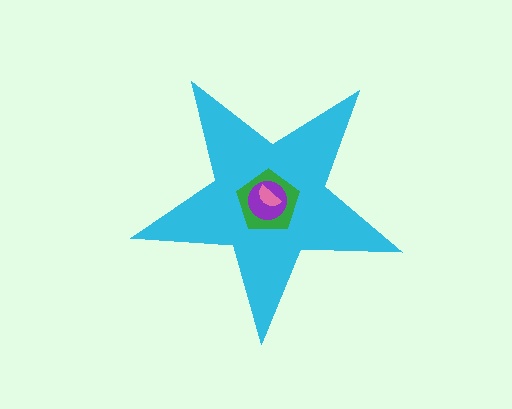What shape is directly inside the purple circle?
The pink semicircle.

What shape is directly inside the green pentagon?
The purple circle.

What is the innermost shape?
The pink semicircle.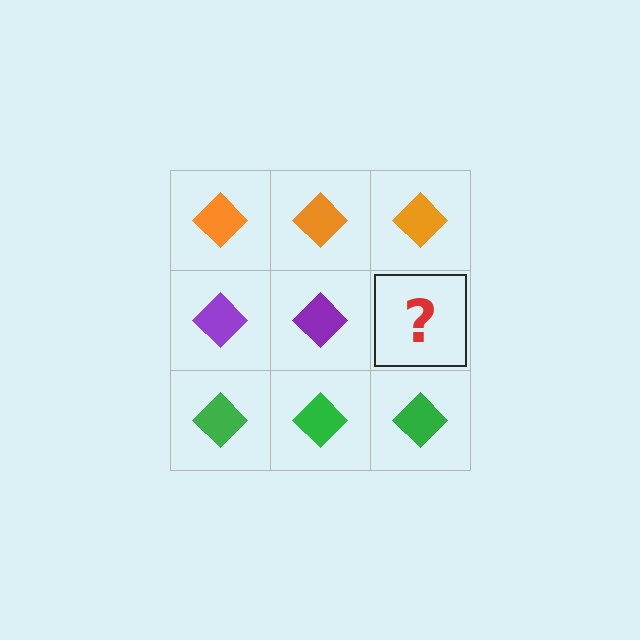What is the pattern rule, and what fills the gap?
The rule is that each row has a consistent color. The gap should be filled with a purple diamond.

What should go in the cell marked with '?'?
The missing cell should contain a purple diamond.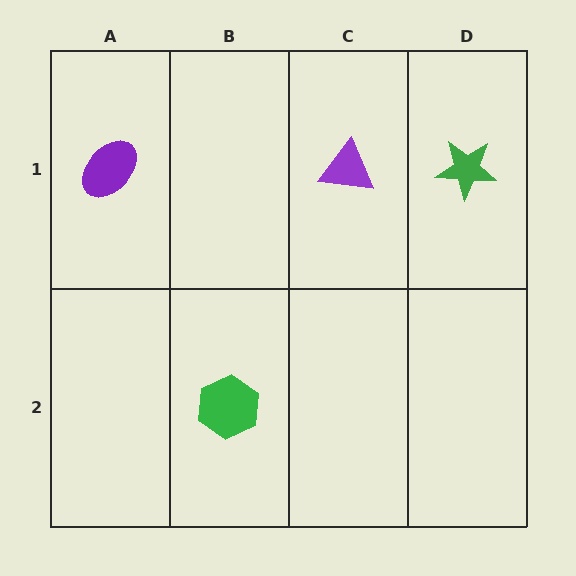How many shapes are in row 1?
3 shapes.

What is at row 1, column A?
A purple ellipse.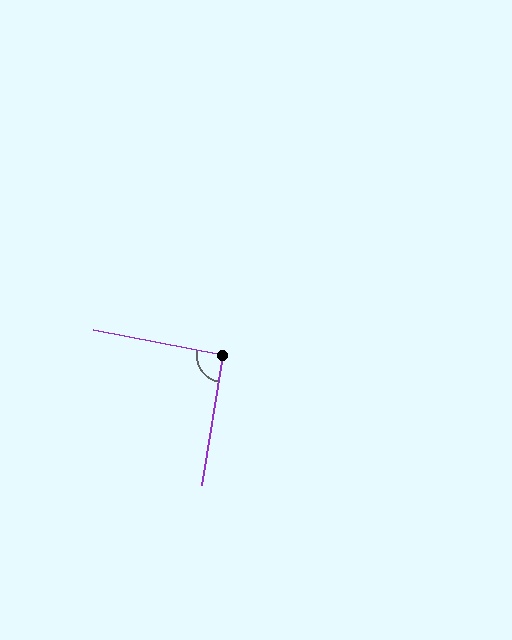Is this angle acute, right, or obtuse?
It is approximately a right angle.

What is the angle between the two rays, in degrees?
Approximately 92 degrees.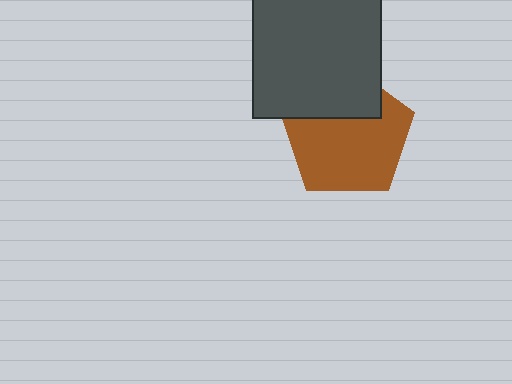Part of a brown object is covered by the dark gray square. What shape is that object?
It is a pentagon.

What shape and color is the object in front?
The object in front is a dark gray square.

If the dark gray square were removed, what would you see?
You would see the complete brown pentagon.